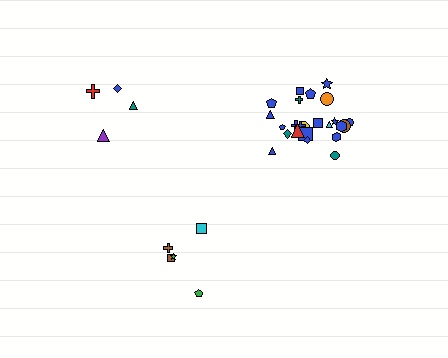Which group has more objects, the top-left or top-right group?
The top-right group.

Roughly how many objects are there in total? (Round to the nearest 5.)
Roughly 35 objects in total.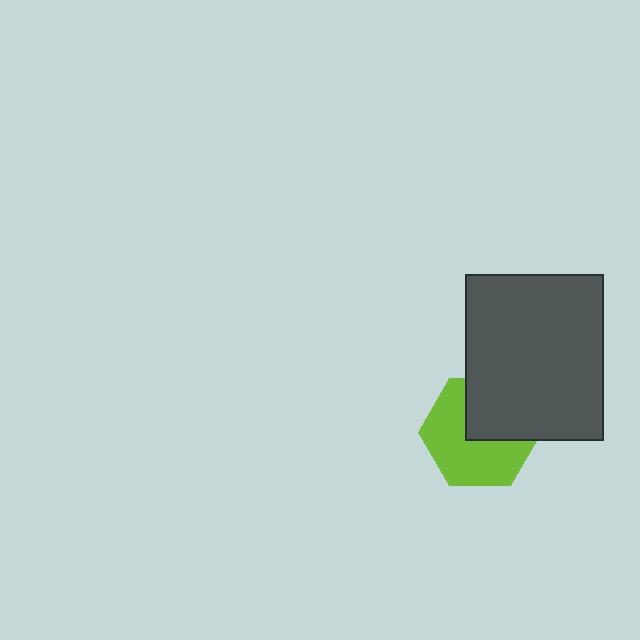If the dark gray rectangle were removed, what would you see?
You would see the complete lime hexagon.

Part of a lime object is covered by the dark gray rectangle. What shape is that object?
It is a hexagon.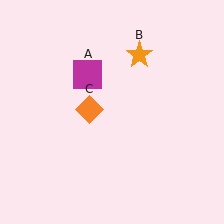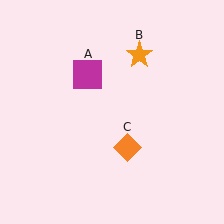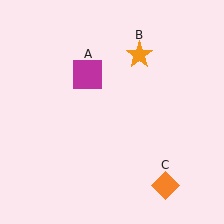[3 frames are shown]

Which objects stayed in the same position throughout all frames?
Magenta square (object A) and orange star (object B) remained stationary.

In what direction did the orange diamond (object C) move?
The orange diamond (object C) moved down and to the right.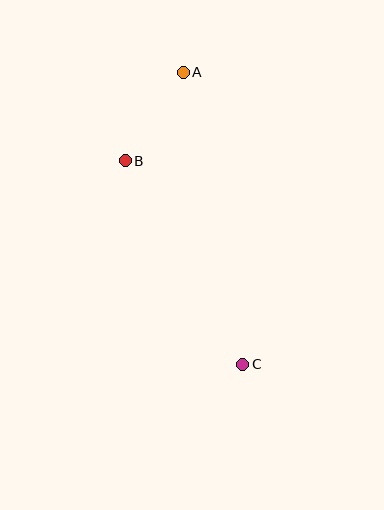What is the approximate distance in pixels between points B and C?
The distance between B and C is approximately 235 pixels.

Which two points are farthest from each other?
Points A and C are farthest from each other.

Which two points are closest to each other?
Points A and B are closest to each other.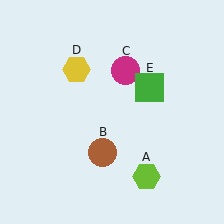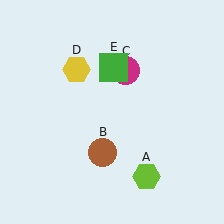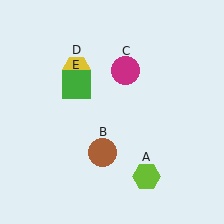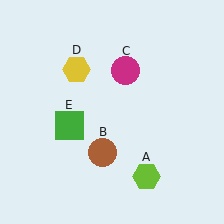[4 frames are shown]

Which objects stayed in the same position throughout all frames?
Lime hexagon (object A) and brown circle (object B) and magenta circle (object C) and yellow hexagon (object D) remained stationary.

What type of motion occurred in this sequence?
The green square (object E) rotated counterclockwise around the center of the scene.